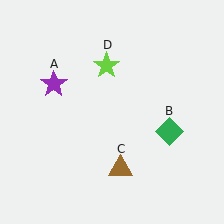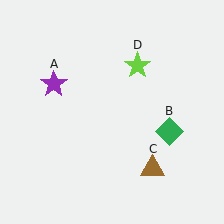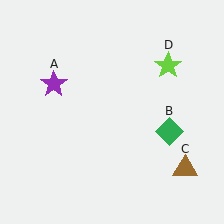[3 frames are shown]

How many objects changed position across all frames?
2 objects changed position: brown triangle (object C), lime star (object D).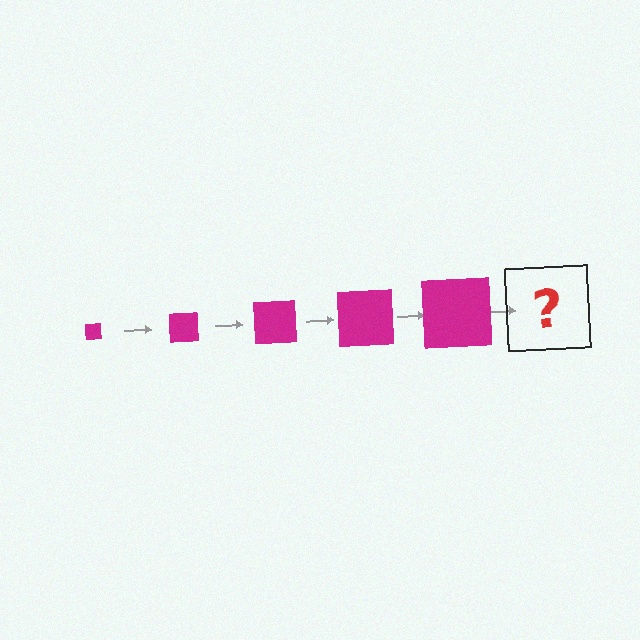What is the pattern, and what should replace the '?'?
The pattern is that the square gets progressively larger each step. The '?' should be a magenta square, larger than the previous one.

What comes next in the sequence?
The next element should be a magenta square, larger than the previous one.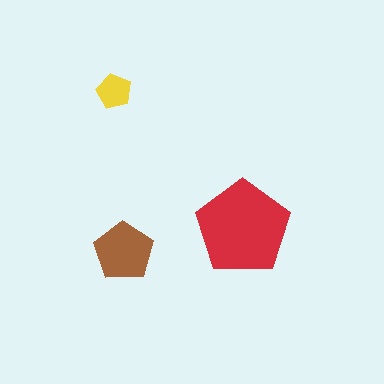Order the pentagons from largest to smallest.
the red one, the brown one, the yellow one.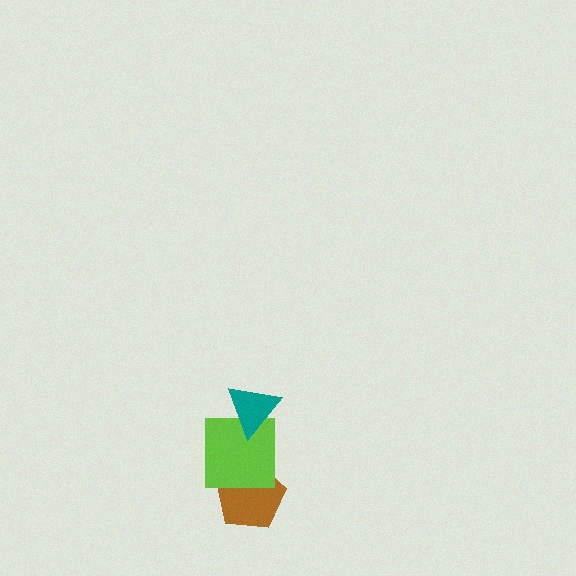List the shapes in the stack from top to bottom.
From top to bottom: the teal triangle, the lime square, the brown pentagon.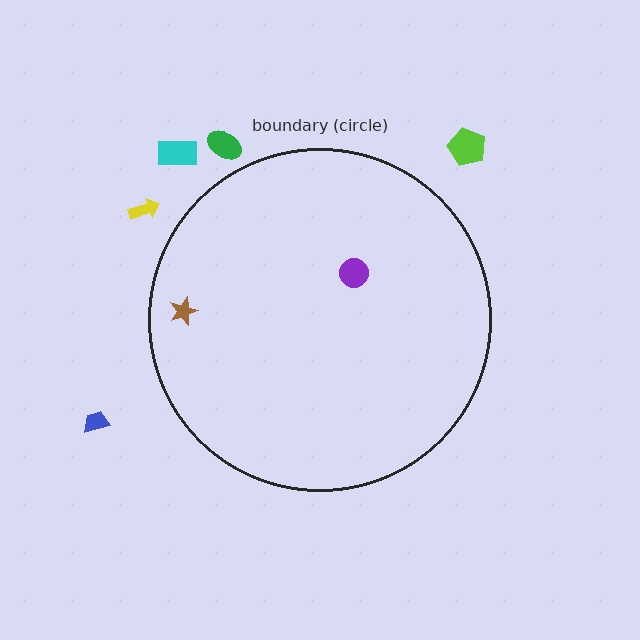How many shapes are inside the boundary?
2 inside, 5 outside.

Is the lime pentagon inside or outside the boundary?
Outside.